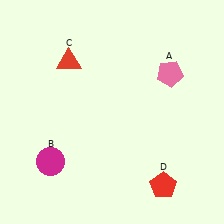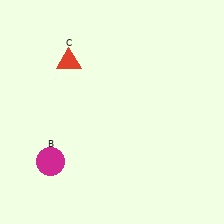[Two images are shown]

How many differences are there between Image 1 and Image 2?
There are 2 differences between the two images.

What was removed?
The pink pentagon (A), the red pentagon (D) were removed in Image 2.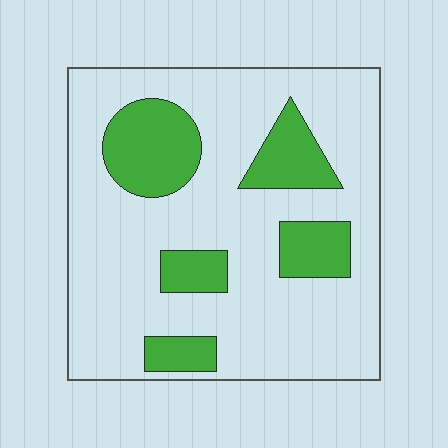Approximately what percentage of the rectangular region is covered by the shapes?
Approximately 25%.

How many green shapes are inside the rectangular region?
5.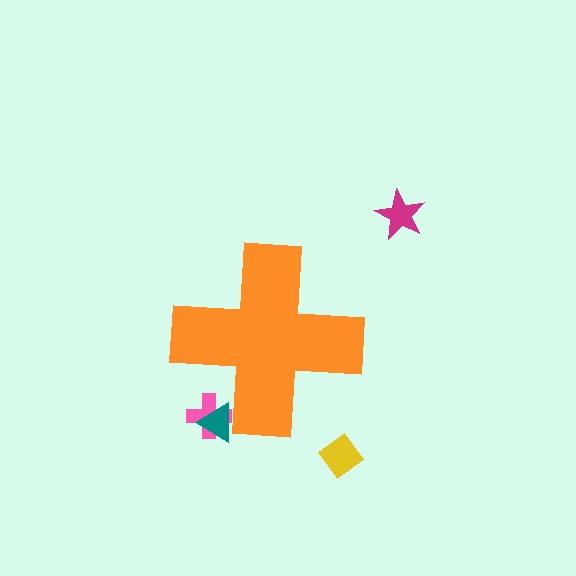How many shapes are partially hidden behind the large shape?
2 shapes are partially hidden.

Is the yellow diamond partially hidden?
No, the yellow diamond is fully visible.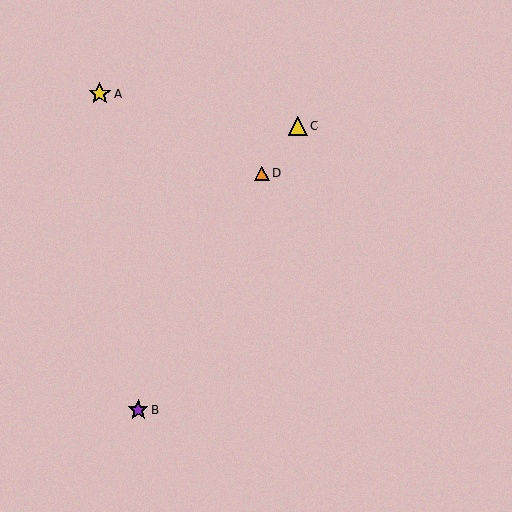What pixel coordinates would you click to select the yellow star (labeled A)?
Click at (99, 94) to select the yellow star A.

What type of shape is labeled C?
Shape C is a yellow triangle.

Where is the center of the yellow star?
The center of the yellow star is at (99, 94).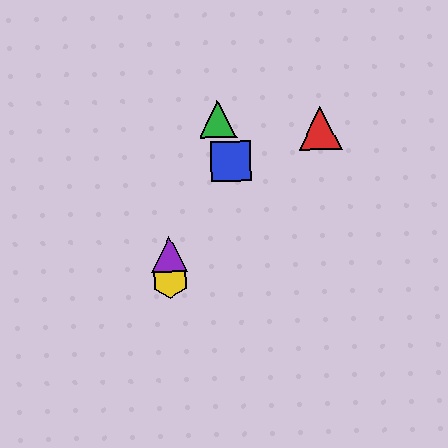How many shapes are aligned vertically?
2 shapes (the yellow hexagon, the purple triangle) are aligned vertically.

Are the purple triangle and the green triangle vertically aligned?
No, the purple triangle is at x≈169 and the green triangle is at x≈218.